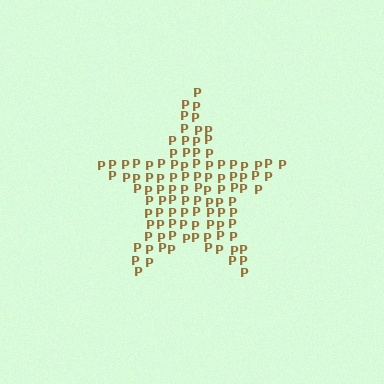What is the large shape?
The large shape is a star.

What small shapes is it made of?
It is made of small letter P's.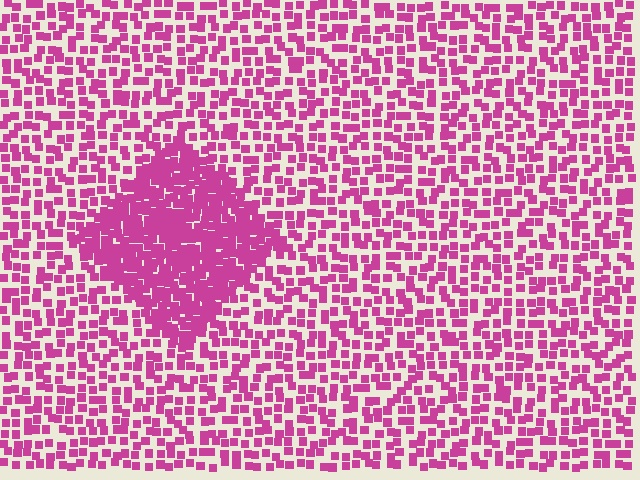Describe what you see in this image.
The image contains small magenta elements arranged at two different densities. A diamond-shaped region is visible where the elements are more densely packed than the surrounding area.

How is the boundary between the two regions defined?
The boundary is defined by a change in element density (approximately 2.3x ratio). All elements are the same color, size, and shape.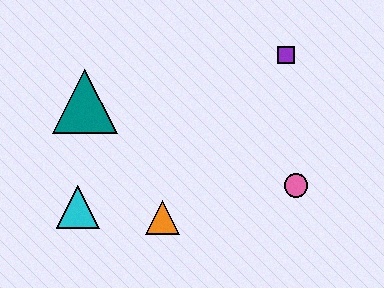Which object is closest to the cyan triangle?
The orange triangle is closest to the cyan triangle.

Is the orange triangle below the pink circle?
Yes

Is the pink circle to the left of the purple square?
No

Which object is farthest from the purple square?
The cyan triangle is farthest from the purple square.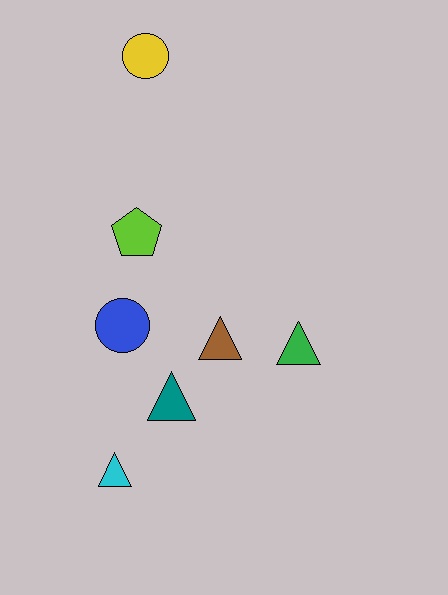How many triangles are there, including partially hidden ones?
There are 4 triangles.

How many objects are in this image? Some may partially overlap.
There are 7 objects.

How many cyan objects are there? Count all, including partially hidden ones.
There is 1 cyan object.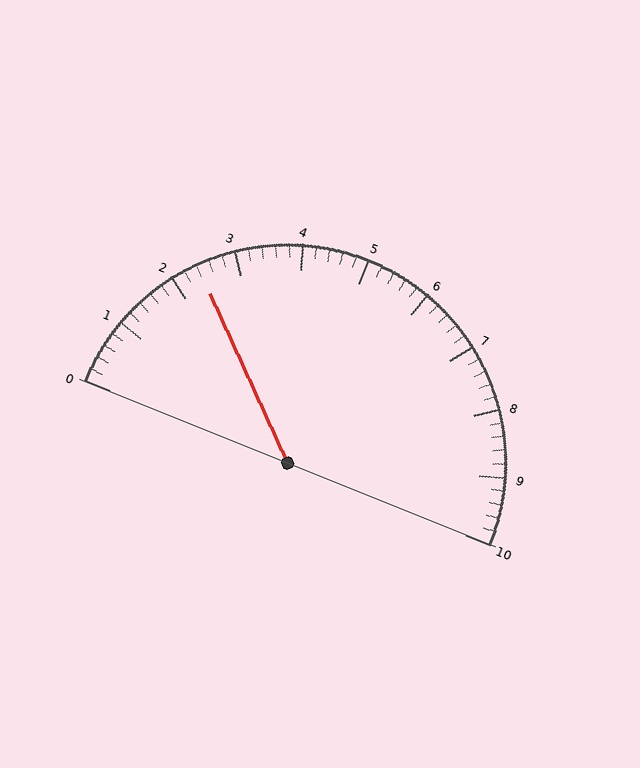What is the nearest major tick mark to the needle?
The nearest major tick mark is 2.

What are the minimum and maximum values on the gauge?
The gauge ranges from 0 to 10.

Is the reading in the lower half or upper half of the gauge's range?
The reading is in the lower half of the range (0 to 10).